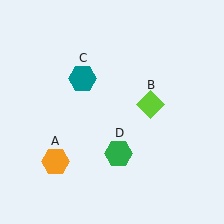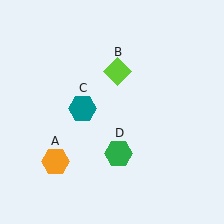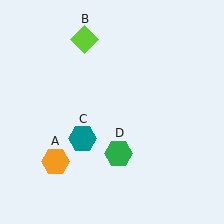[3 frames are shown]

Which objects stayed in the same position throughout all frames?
Orange hexagon (object A) and green hexagon (object D) remained stationary.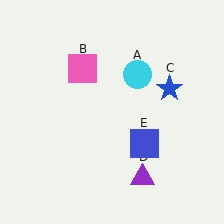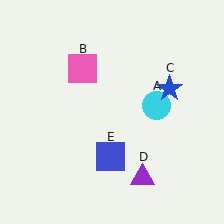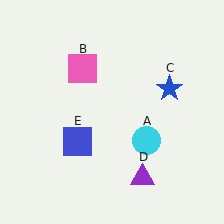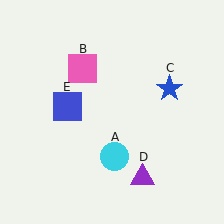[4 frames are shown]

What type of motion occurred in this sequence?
The cyan circle (object A), blue square (object E) rotated clockwise around the center of the scene.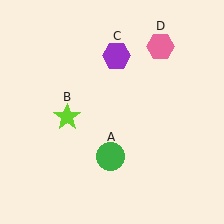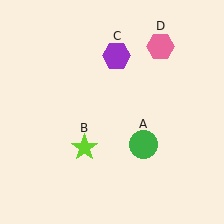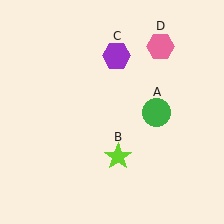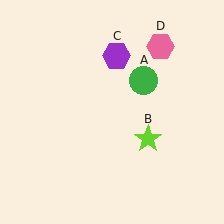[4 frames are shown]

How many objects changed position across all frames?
2 objects changed position: green circle (object A), lime star (object B).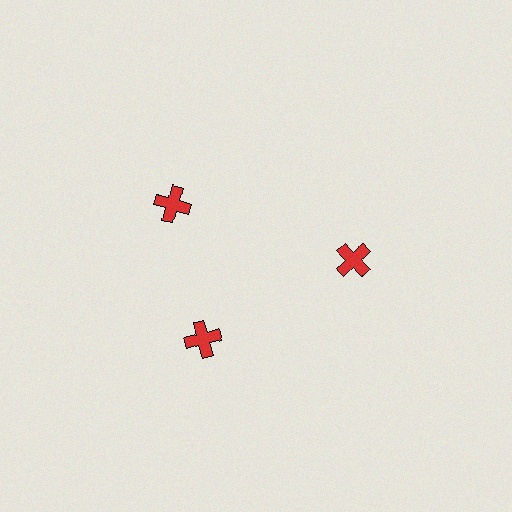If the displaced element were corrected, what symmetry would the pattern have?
It would have 3-fold rotational symmetry — the pattern would map onto itself every 120 degrees.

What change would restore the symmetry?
The symmetry would be restored by rotating it back into even spacing with its neighbors so that all 3 crosses sit at equal angles and equal distance from the center.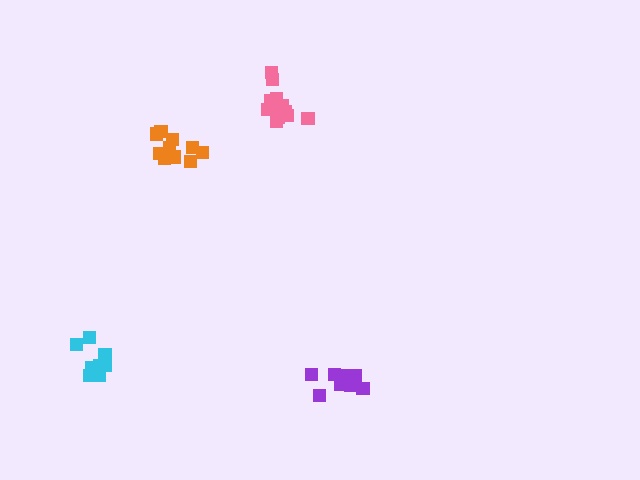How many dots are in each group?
Group 1: 9 dots, Group 2: 10 dots, Group 3: 8 dots, Group 4: 13 dots (40 total).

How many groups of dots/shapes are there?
There are 4 groups.